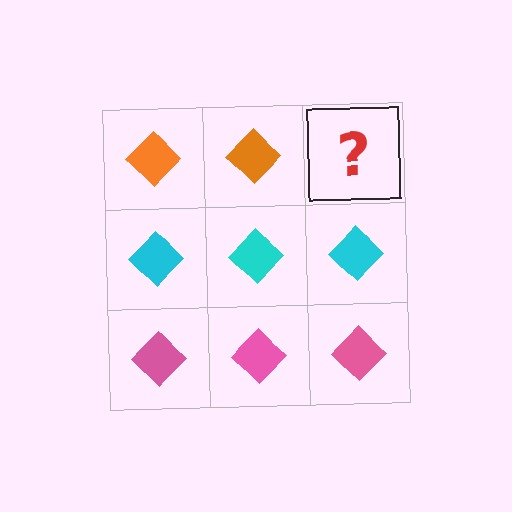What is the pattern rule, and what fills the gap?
The rule is that each row has a consistent color. The gap should be filled with an orange diamond.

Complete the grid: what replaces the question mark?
The question mark should be replaced with an orange diamond.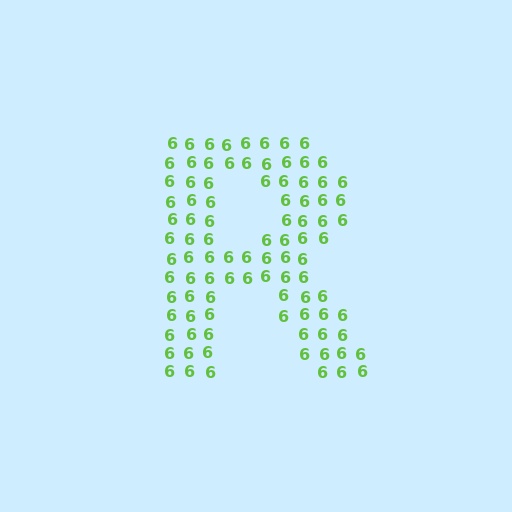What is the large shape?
The large shape is the letter R.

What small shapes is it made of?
It is made of small digit 6's.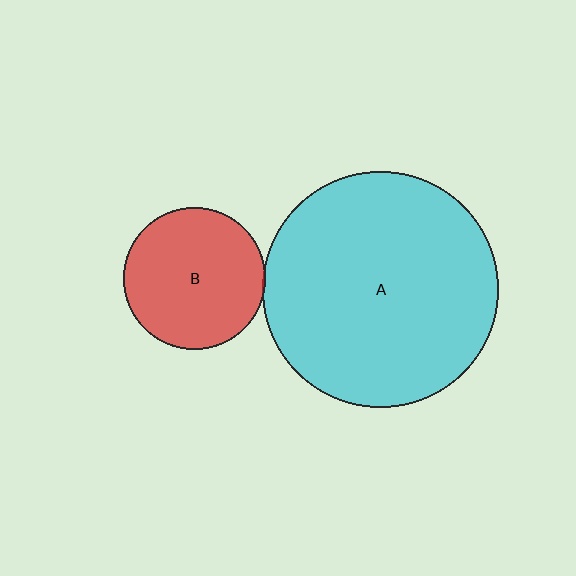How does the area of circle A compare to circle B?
Approximately 2.7 times.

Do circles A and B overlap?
Yes.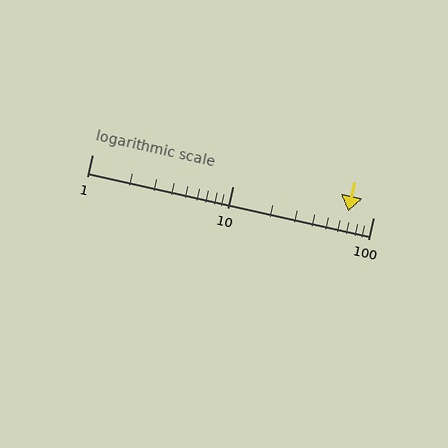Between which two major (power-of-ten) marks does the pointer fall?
The pointer is between 10 and 100.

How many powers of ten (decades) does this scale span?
The scale spans 2 decades, from 1 to 100.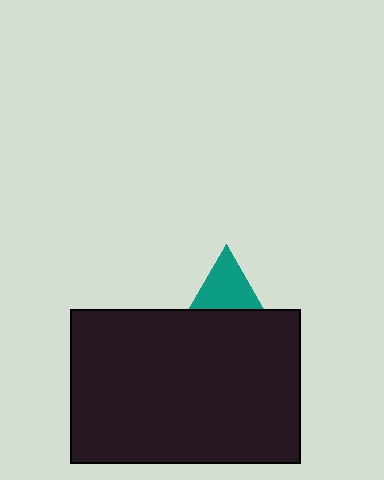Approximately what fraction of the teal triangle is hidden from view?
Roughly 67% of the teal triangle is hidden behind the black rectangle.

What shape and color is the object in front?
The object in front is a black rectangle.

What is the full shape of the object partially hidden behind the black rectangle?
The partially hidden object is a teal triangle.